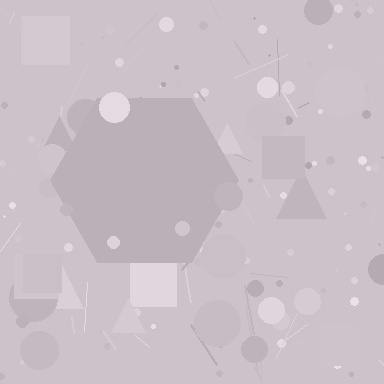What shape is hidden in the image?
A hexagon is hidden in the image.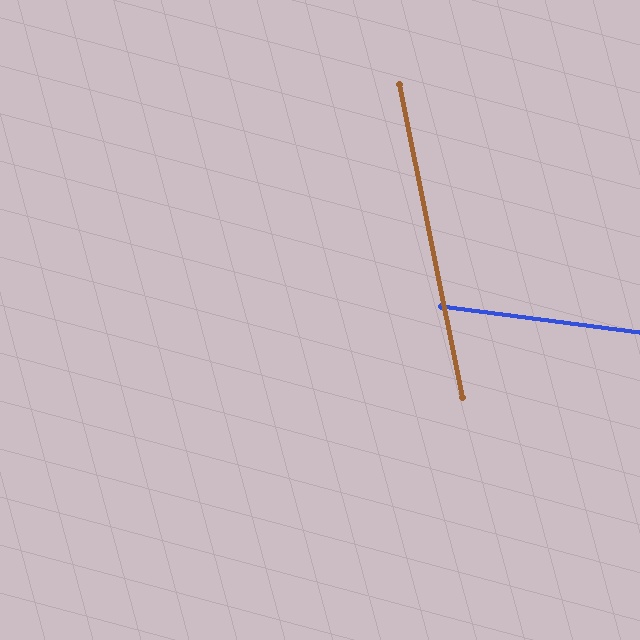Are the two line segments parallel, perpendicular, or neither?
Neither parallel nor perpendicular — they differ by about 71°.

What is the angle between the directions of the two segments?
Approximately 71 degrees.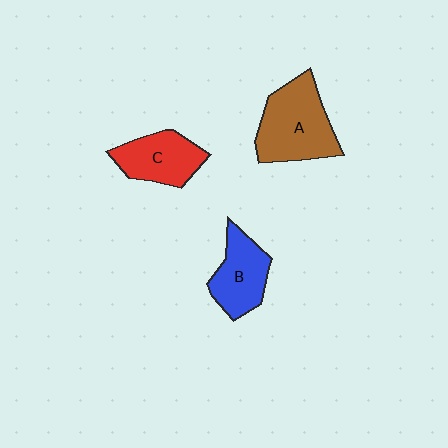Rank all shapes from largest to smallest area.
From largest to smallest: A (brown), C (red), B (blue).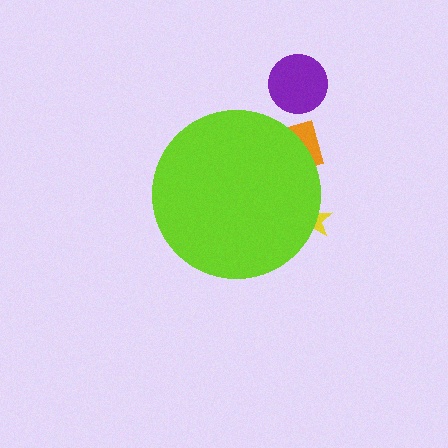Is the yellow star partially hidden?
Yes, the yellow star is partially hidden behind the lime circle.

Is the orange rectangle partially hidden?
Yes, the orange rectangle is partially hidden behind the lime circle.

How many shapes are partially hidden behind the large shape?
2 shapes are partially hidden.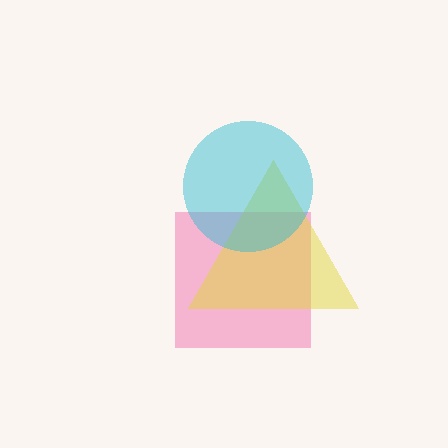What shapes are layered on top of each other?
The layered shapes are: a pink square, a yellow triangle, a cyan circle.